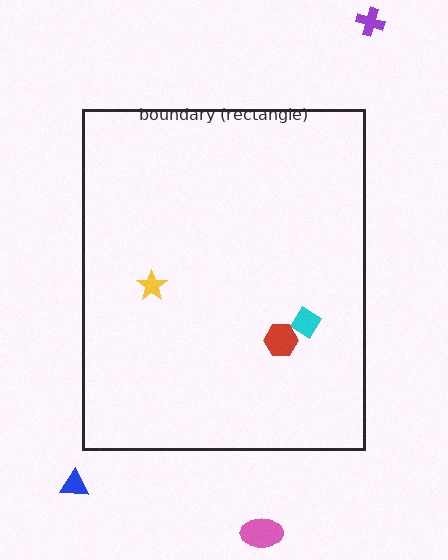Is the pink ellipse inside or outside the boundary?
Outside.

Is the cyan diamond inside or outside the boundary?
Inside.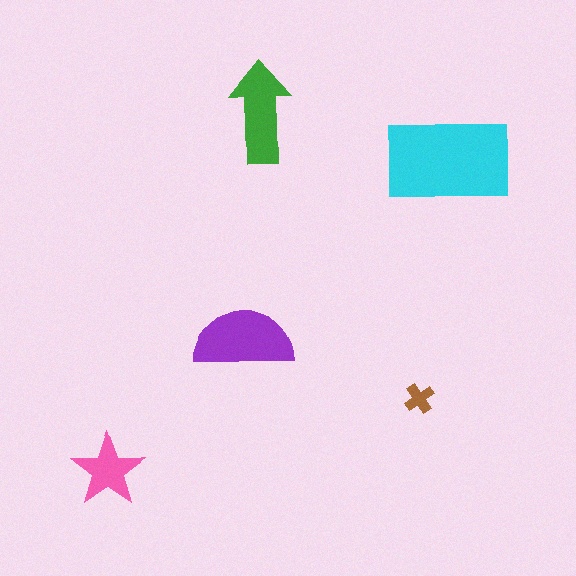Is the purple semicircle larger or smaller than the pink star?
Larger.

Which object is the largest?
The cyan rectangle.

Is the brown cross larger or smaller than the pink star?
Smaller.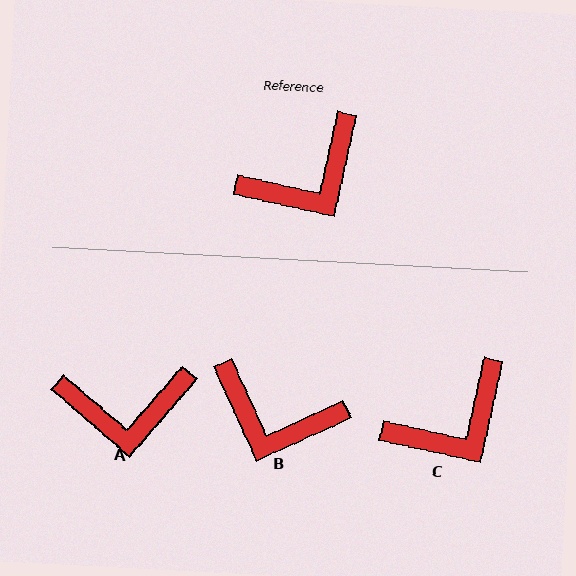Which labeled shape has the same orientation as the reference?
C.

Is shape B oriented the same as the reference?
No, it is off by about 53 degrees.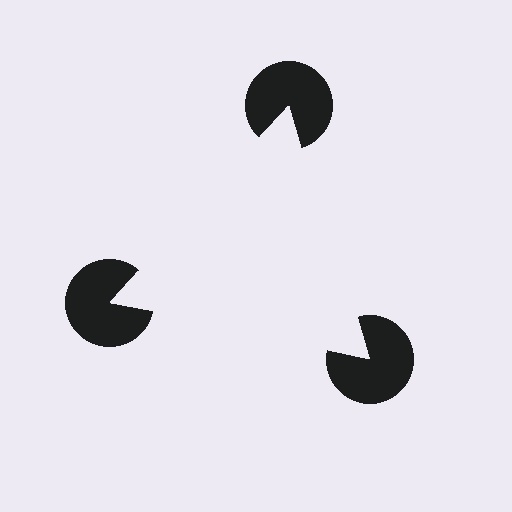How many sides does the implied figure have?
3 sides.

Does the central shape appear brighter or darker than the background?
It typically appears slightly brighter than the background, even though no actual brightness change is drawn.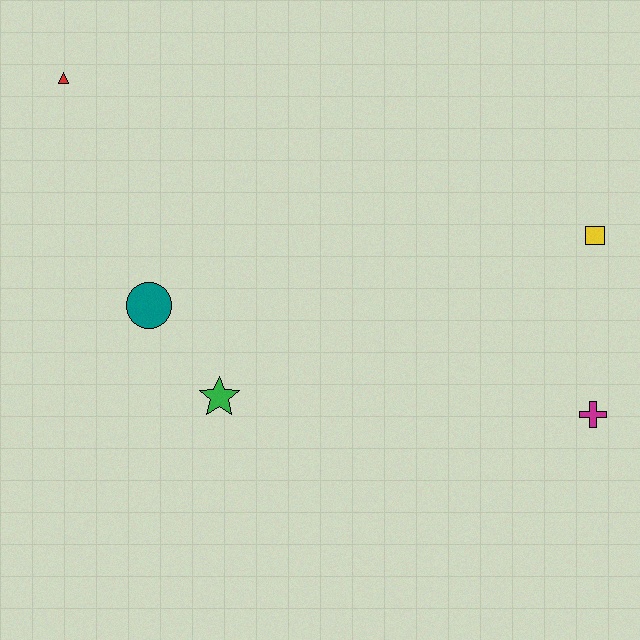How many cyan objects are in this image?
There are no cyan objects.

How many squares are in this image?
There is 1 square.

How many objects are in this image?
There are 5 objects.